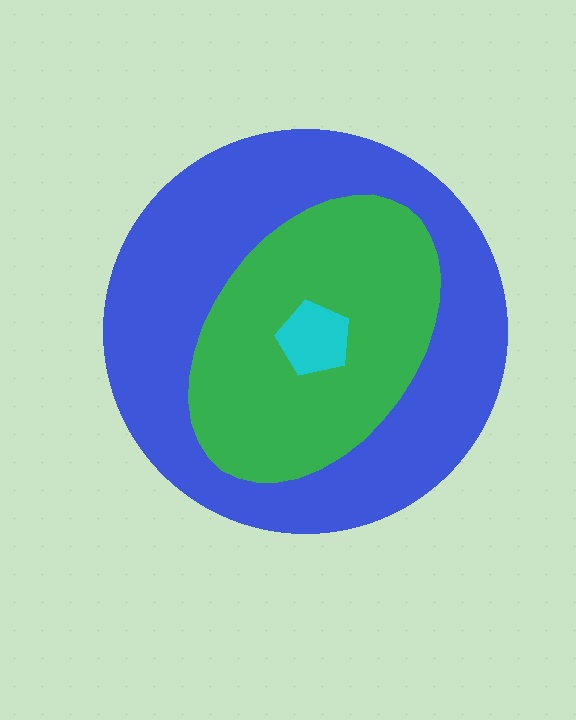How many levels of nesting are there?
3.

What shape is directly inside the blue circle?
The green ellipse.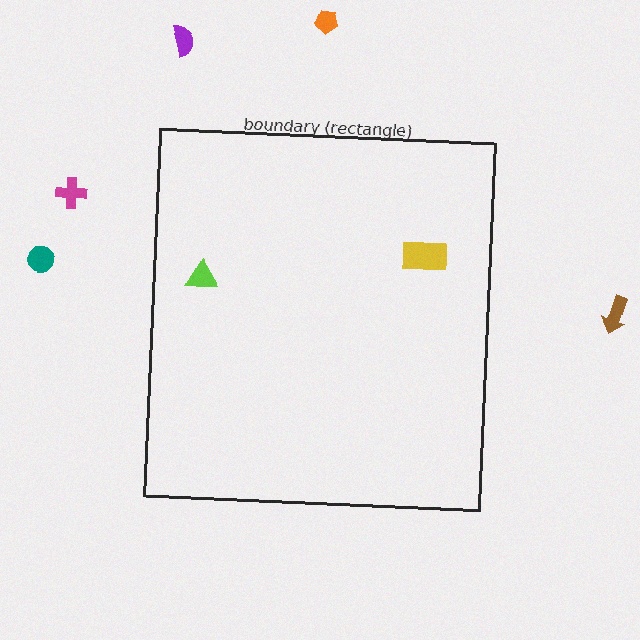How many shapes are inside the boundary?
2 inside, 5 outside.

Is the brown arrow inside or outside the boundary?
Outside.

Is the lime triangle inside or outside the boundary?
Inside.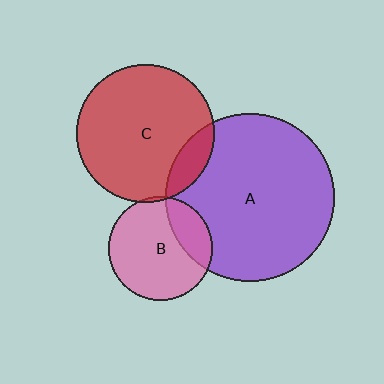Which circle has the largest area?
Circle A (purple).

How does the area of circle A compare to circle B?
Approximately 2.6 times.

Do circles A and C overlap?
Yes.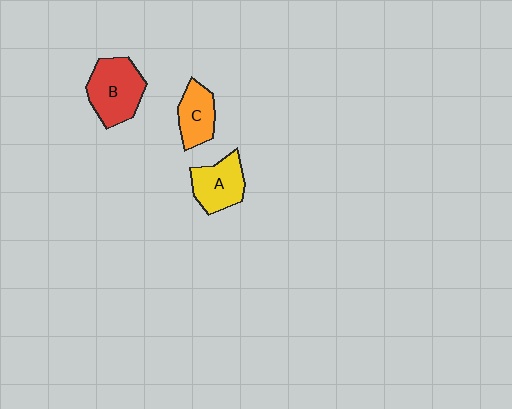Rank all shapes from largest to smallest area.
From largest to smallest: B (red), A (yellow), C (orange).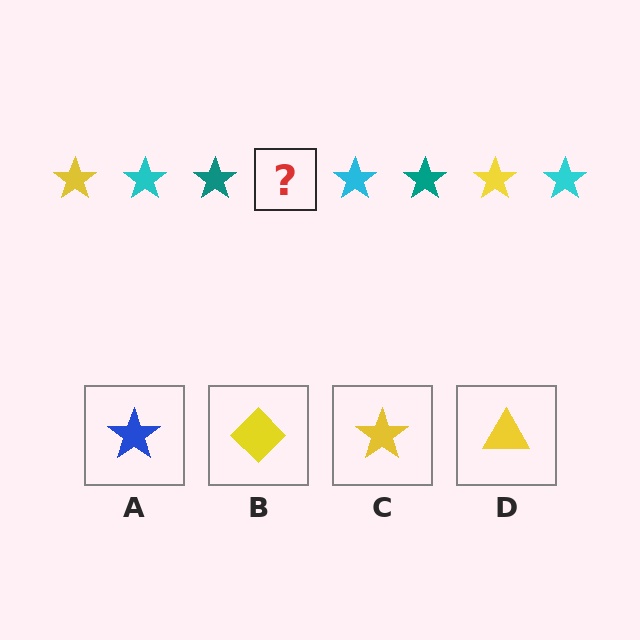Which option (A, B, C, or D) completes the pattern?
C.